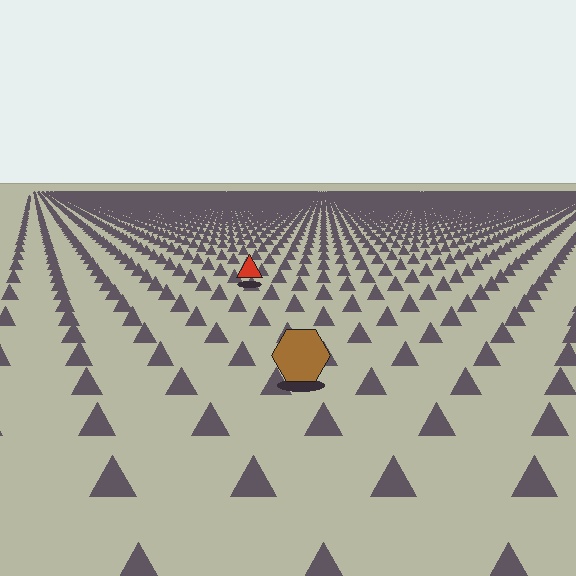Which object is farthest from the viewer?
The red triangle is farthest from the viewer. It appears smaller and the ground texture around it is denser.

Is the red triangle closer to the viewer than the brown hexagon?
No. The brown hexagon is closer — you can tell from the texture gradient: the ground texture is coarser near it.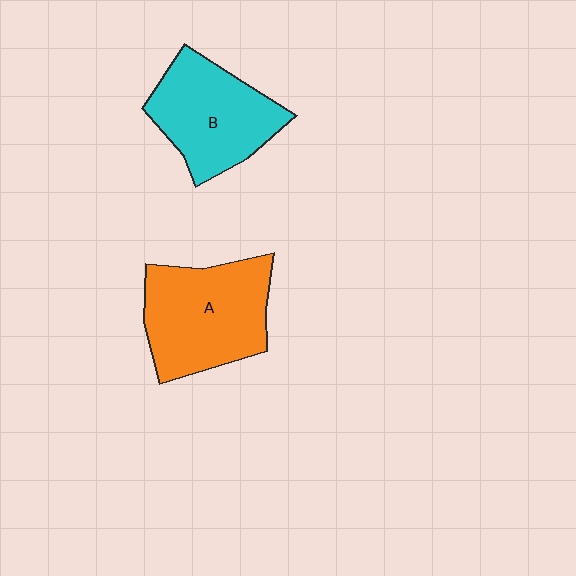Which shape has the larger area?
Shape A (orange).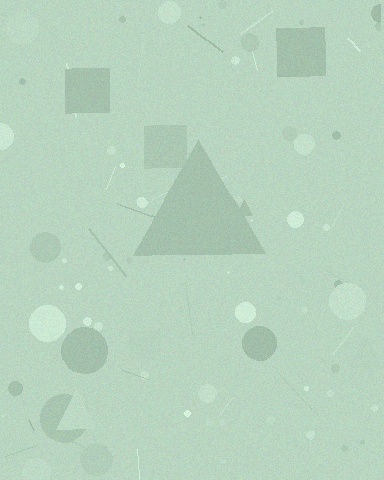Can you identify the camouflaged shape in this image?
The camouflaged shape is a triangle.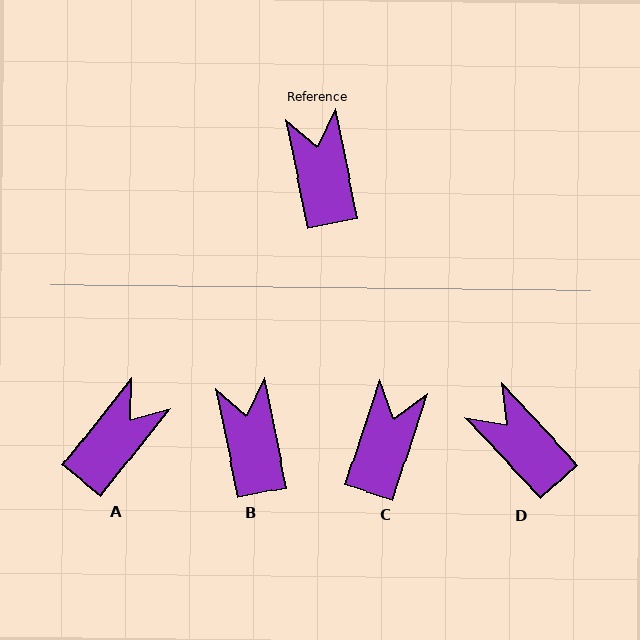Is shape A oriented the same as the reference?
No, it is off by about 50 degrees.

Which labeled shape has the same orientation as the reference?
B.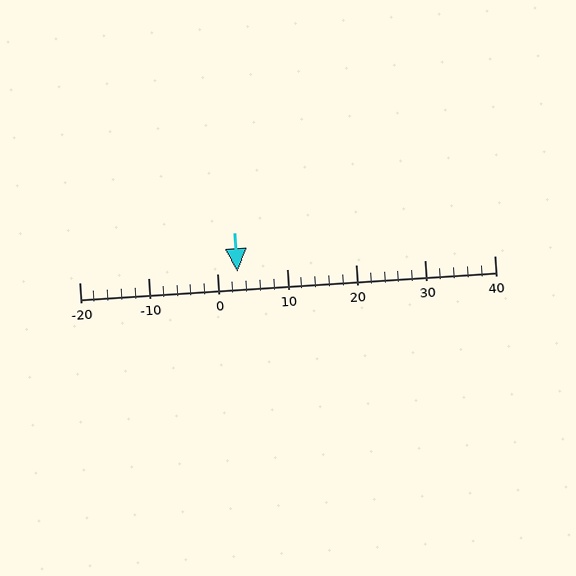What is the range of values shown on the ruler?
The ruler shows values from -20 to 40.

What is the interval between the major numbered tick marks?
The major tick marks are spaced 10 units apart.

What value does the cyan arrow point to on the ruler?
The cyan arrow points to approximately 3.